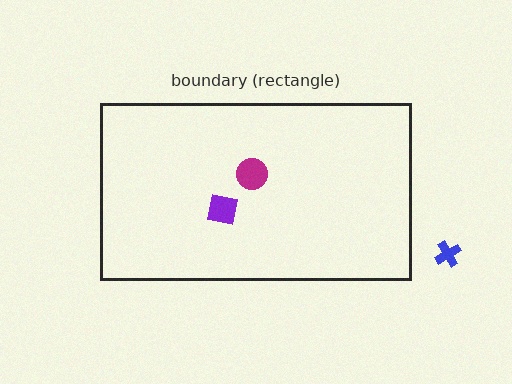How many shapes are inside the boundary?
2 inside, 1 outside.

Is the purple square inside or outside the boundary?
Inside.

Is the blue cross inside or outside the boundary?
Outside.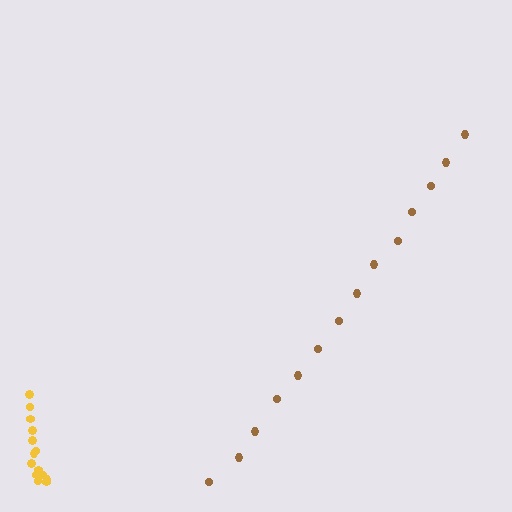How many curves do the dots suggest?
There are 2 distinct paths.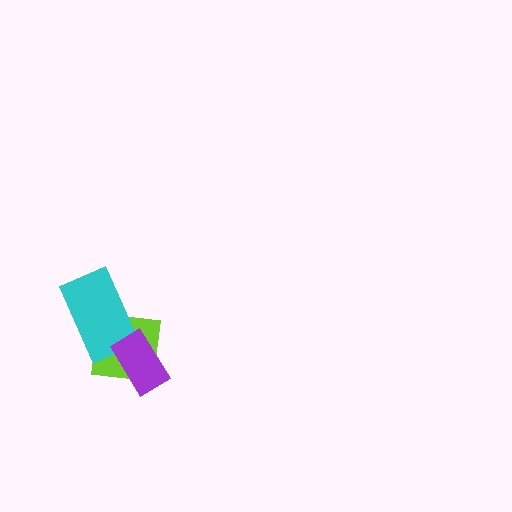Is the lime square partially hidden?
Yes, it is partially covered by another shape.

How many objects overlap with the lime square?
2 objects overlap with the lime square.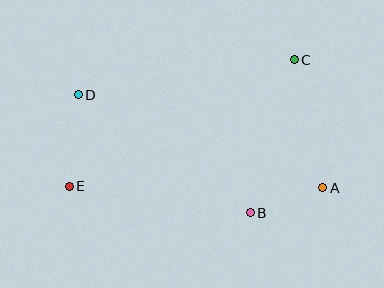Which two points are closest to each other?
Points A and B are closest to each other.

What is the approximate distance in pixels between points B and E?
The distance between B and E is approximately 183 pixels.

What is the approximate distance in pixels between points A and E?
The distance between A and E is approximately 254 pixels.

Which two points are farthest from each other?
Points A and D are farthest from each other.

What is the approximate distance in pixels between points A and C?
The distance between A and C is approximately 131 pixels.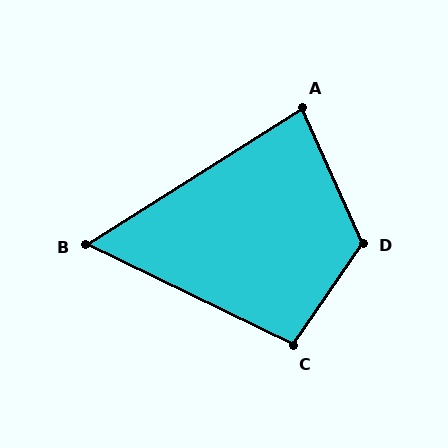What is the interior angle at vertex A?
Approximately 82 degrees (acute).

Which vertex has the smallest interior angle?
B, at approximately 58 degrees.